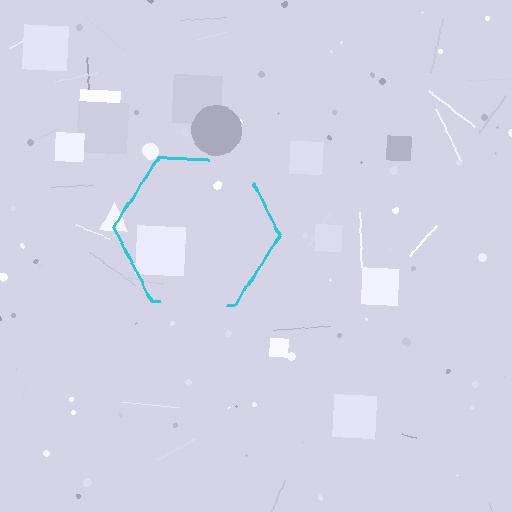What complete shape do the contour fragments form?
The contour fragments form a hexagon.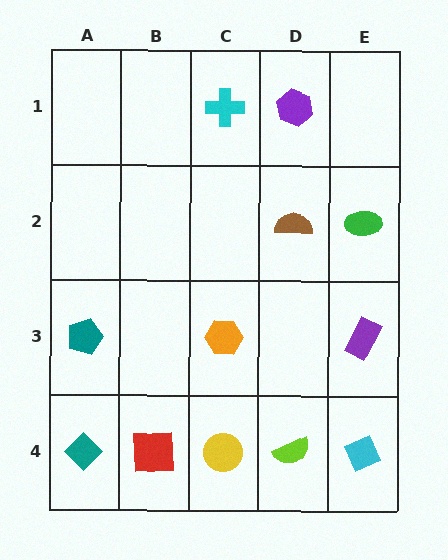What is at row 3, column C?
An orange hexagon.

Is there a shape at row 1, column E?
No, that cell is empty.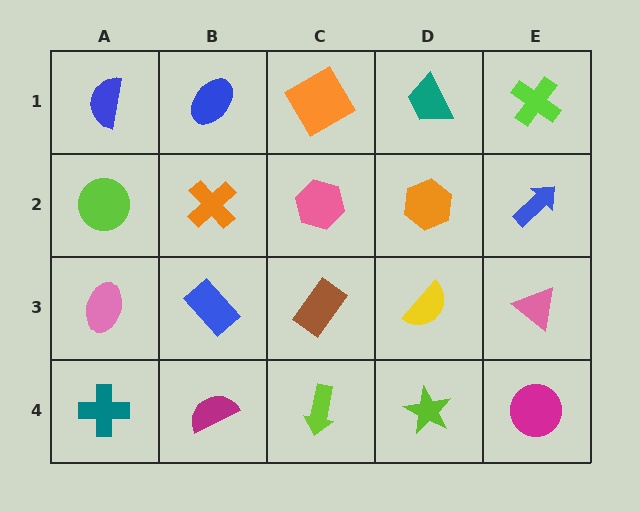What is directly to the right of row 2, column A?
An orange cross.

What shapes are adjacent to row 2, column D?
A teal trapezoid (row 1, column D), a yellow semicircle (row 3, column D), a pink hexagon (row 2, column C), a blue arrow (row 2, column E).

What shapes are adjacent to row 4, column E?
A pink triangle (row 3, column E), a lime star (row 4, column D).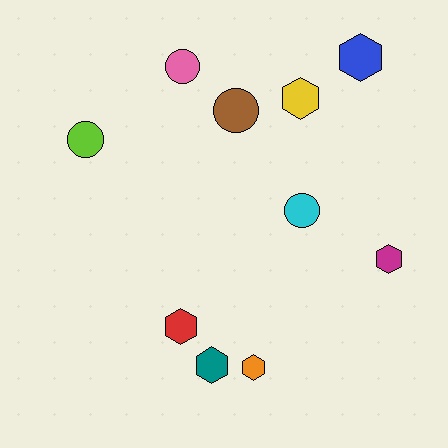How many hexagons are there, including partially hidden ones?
There are 6 hexagons.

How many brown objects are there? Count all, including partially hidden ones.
There is 1 brown object.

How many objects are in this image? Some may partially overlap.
There are 10 objects.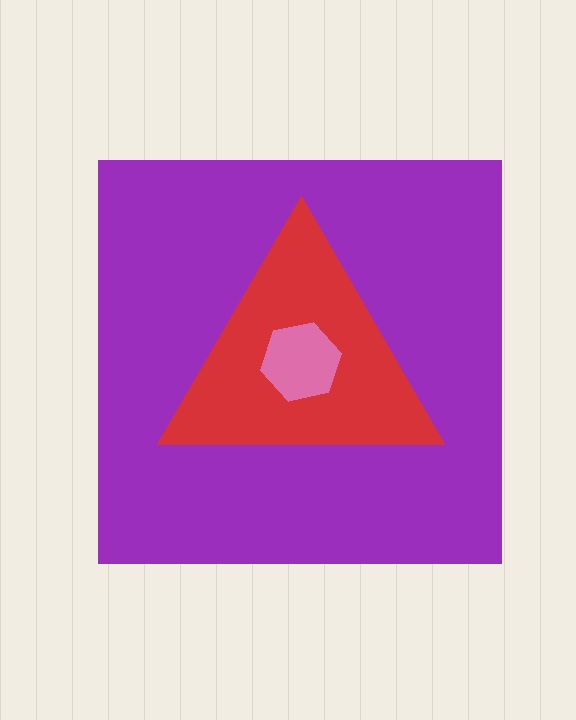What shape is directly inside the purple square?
The red triangle.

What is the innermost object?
The pink hexagon.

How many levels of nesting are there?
3.